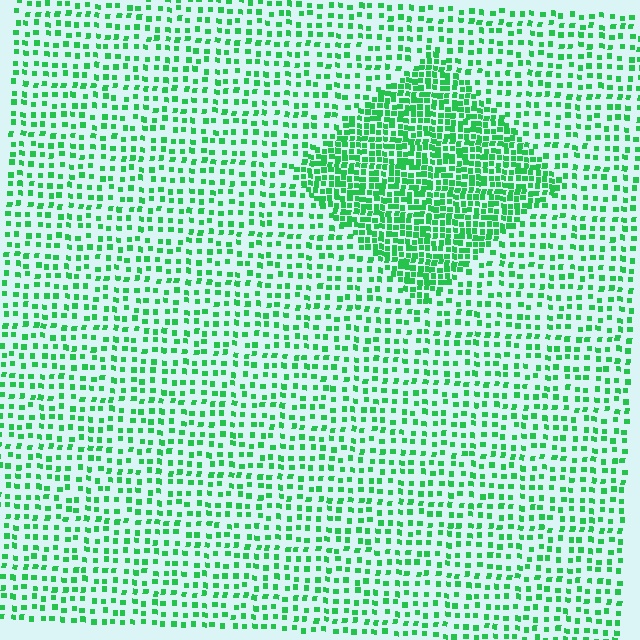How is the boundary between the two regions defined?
The boundary is defined by a change in element density (approximately 2.3x ratio). All elements are the same color, size, and shape.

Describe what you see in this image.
The image contains small green elements arranged at two different densities. A diamond-shaped region is visible where the elements are more densely packed than the surrounding area.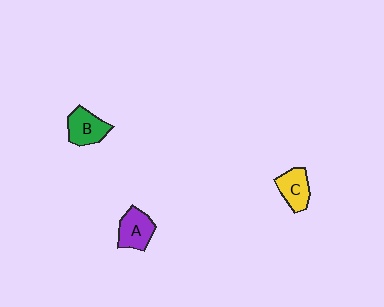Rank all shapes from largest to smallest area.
From largest to smallest: A (purple), B (green), C (yellow).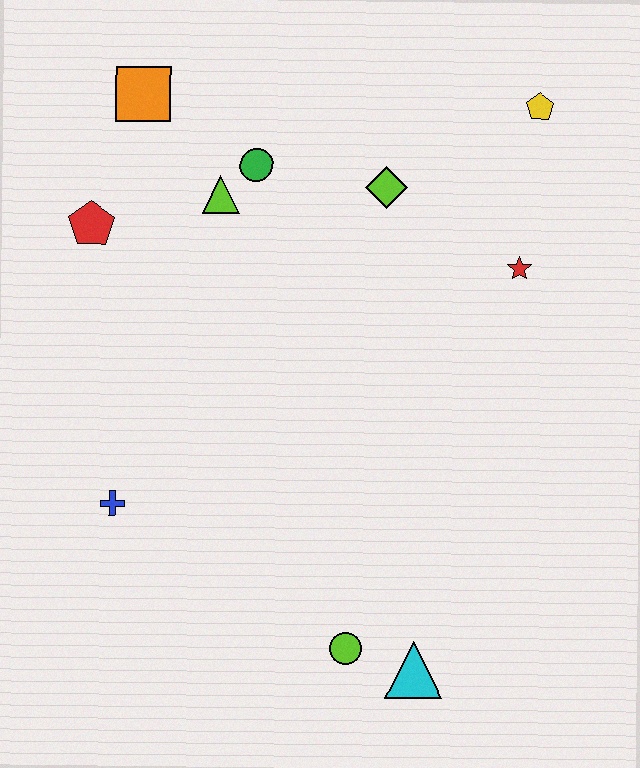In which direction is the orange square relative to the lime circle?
The orange square is above the lime circle.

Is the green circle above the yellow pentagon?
No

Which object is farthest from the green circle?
The cyan triangle is farthest from the green circle.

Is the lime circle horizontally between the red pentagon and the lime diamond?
Yes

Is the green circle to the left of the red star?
Yes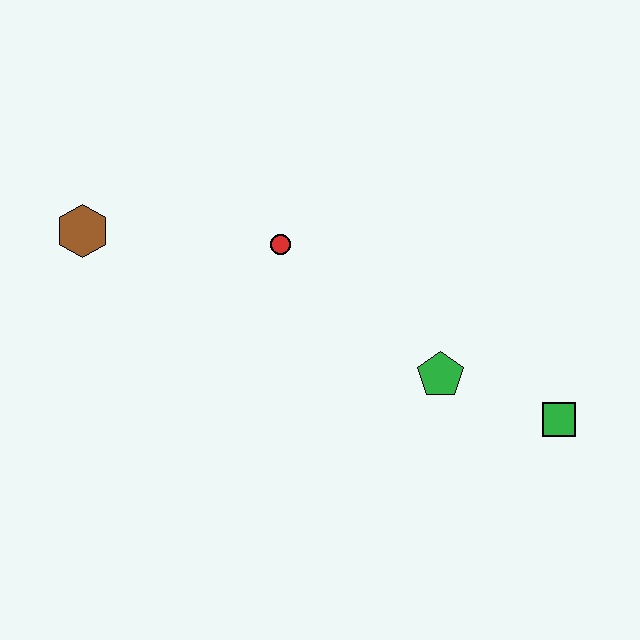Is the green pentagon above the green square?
Yes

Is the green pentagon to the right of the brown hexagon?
Yes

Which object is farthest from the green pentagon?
The brown hexagon is farthest from the green pentagon.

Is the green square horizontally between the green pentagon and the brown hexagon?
No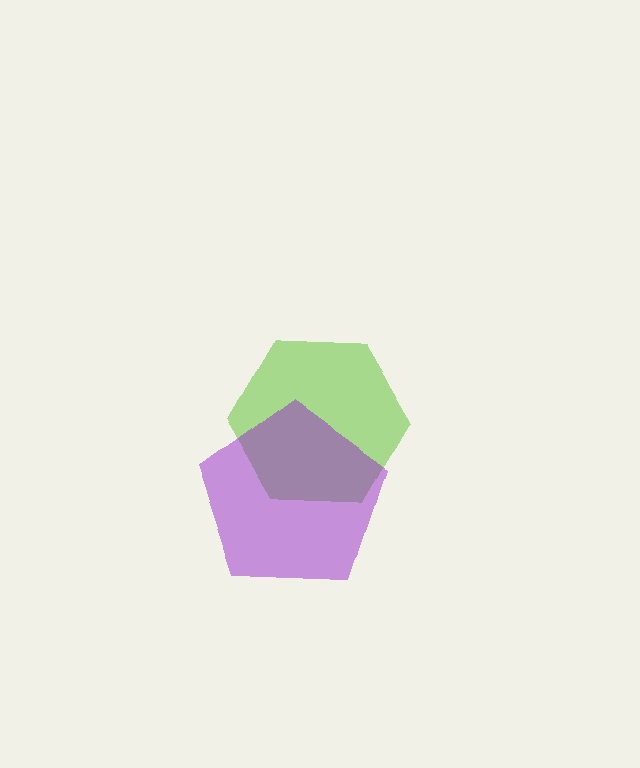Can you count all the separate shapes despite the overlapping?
Yes, there are 2 separate shapes.